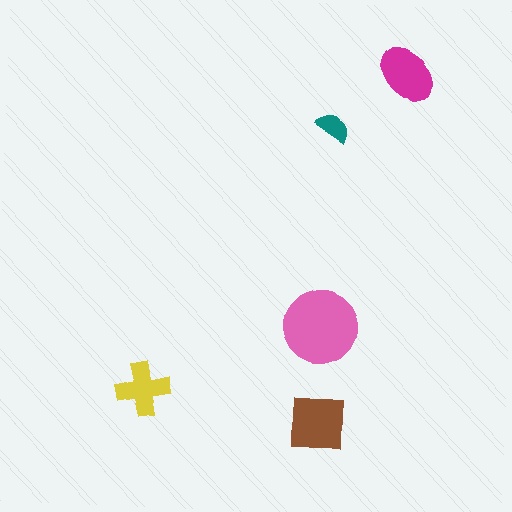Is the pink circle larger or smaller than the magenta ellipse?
Larger.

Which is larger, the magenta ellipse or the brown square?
The brown square.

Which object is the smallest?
The teal semicircle.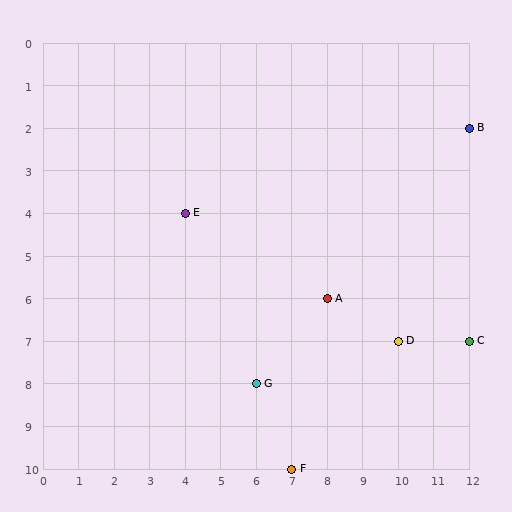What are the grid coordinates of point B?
Point B is at grid coordinates (12, 2).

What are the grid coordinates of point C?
Point C is at grid coordinates (12, 7).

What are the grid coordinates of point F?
Point F is at grid coordinates (7, 10).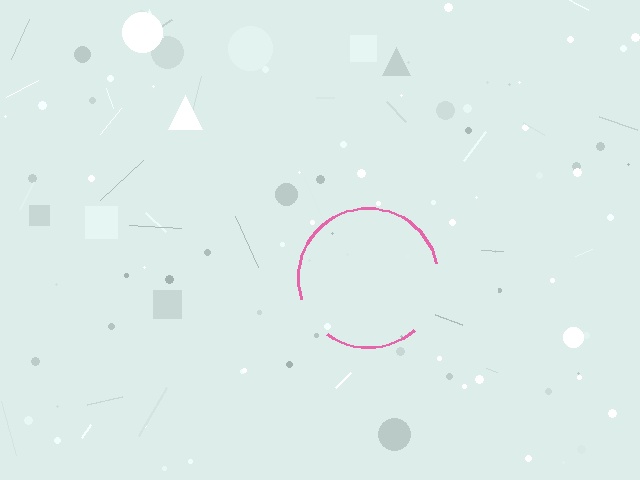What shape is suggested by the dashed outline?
The dashed outline suggests a circle.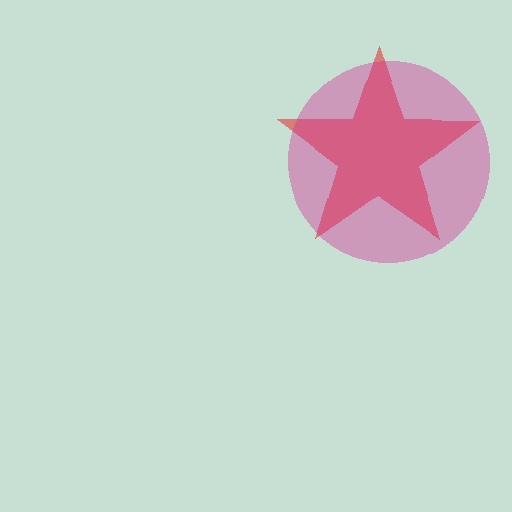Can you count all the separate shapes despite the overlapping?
Yes, there are 2 separate shapes.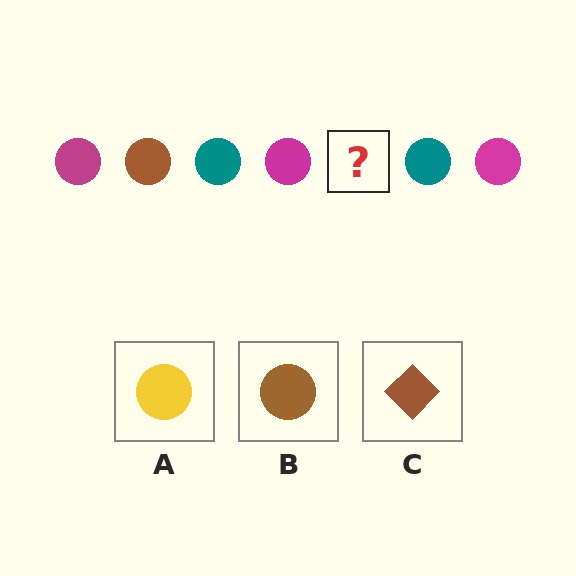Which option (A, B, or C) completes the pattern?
B.